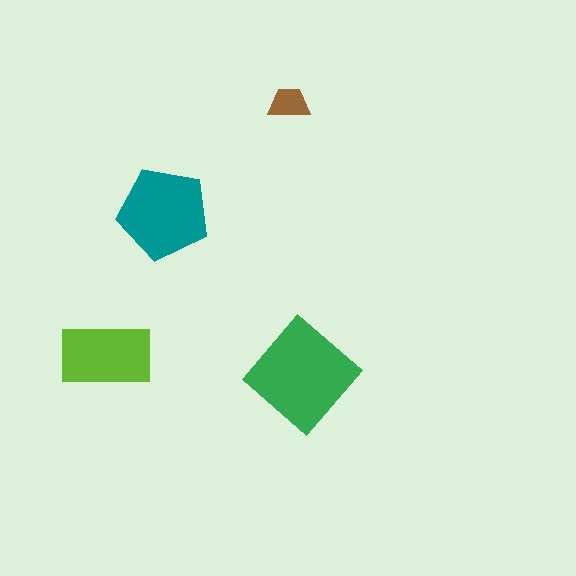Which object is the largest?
The green diamond.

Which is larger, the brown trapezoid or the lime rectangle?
The lime rectangle.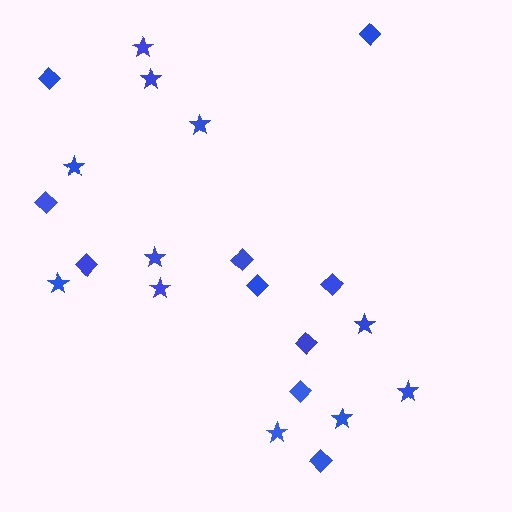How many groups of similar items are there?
There are 2 groups: one group of stars (11) and one group of diamonds (10).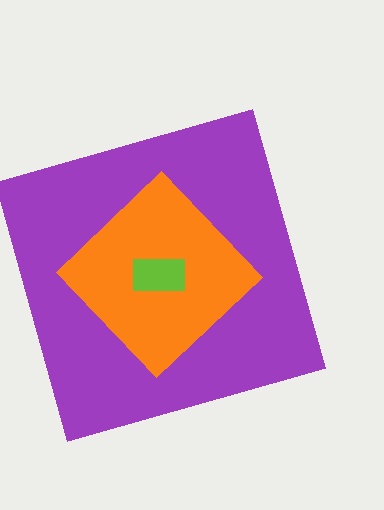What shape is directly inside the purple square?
The orange diamond.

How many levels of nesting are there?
3.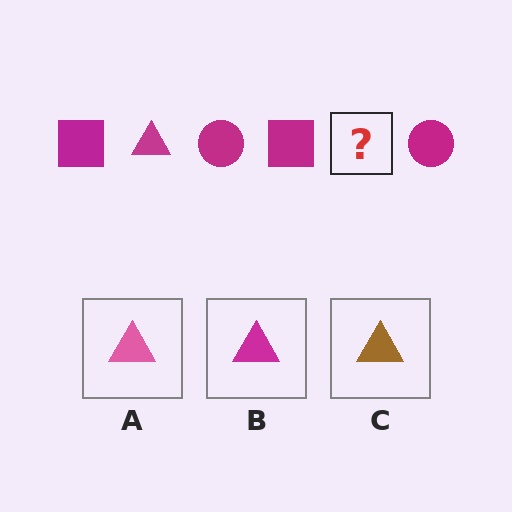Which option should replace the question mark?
Option B.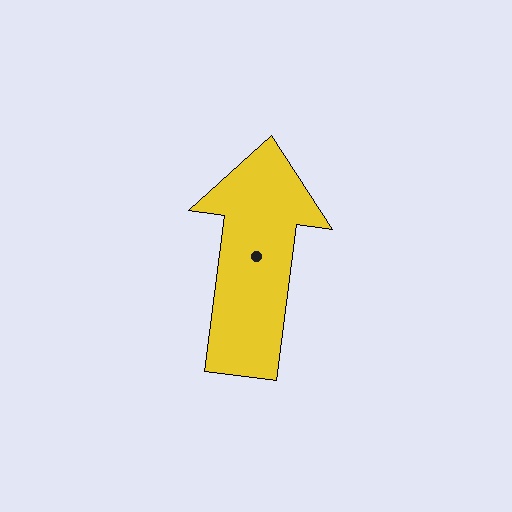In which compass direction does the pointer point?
North.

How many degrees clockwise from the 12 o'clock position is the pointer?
Approximately 8 degrees.